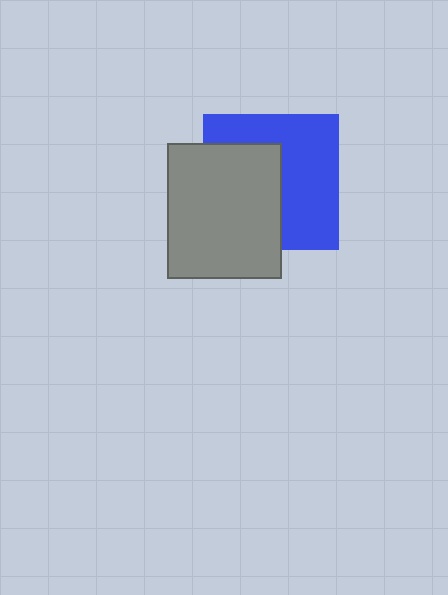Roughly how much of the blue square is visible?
About half of it is visible (roughly 55%).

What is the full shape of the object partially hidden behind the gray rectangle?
The partially hidden object is a blue square.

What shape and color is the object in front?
The object in front is a gray rectangle.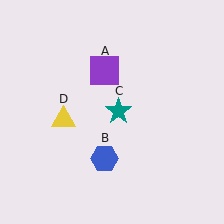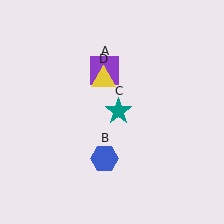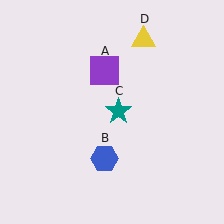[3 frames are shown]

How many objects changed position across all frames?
1 object changed position: yellow triangle (object D).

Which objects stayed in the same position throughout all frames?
Purple square (object A) and blue hexagon (object B) and teal star (object C) remained stationary.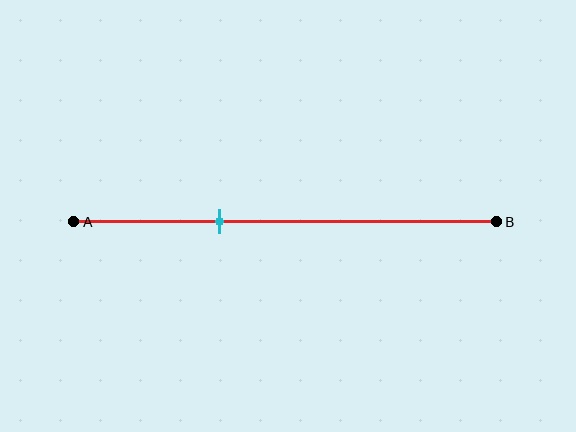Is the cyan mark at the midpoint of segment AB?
No, the mark is at about 35% from A, not at the 50% midpoint.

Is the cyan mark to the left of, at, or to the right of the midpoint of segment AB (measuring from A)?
The cyan mark is to the left of the midpoint of segment AB.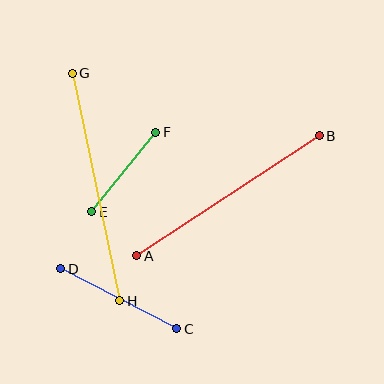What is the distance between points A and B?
The distance is approximately 218 pixels.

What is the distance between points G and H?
The distance is approximately 233 pixels.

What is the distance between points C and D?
The distance is approximately 130 pixels.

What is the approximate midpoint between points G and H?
The midpoint is at approximately (96, 187) pixels.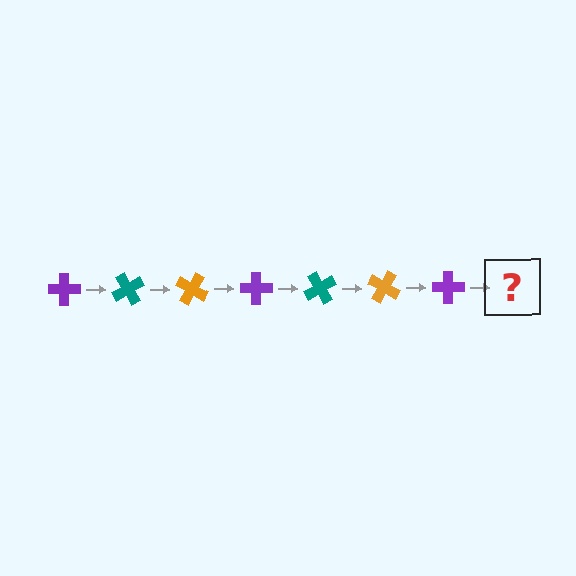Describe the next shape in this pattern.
It should be a teal cross, rotated 420 degrees from the start.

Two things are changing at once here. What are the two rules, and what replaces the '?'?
The two rules are that it rotates 60 degrees each step and the color cycles through purple, teal, and orange. The '?' should be a teal cross, rotated 420 degrees from the start.